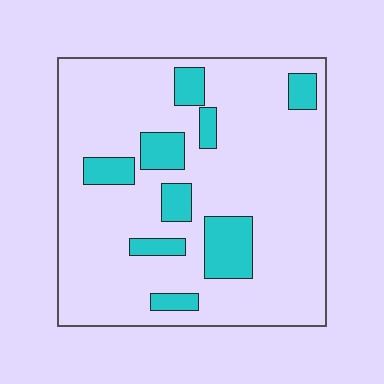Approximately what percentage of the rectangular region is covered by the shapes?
Approximately 15%.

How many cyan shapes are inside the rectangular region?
9.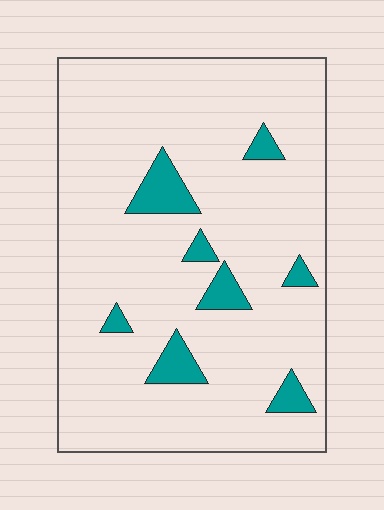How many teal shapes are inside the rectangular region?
8.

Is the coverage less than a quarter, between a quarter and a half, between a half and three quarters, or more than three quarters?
Less than a quarter.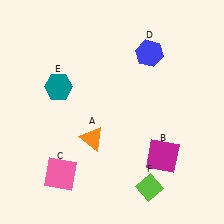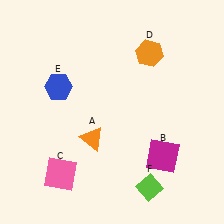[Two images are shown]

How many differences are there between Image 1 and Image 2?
There are 2 differences between the two images.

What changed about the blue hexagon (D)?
In Image 1, D is blue. In Image 2, it changed to orange.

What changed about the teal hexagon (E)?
In Image 1, E is teal. In Image 2, it changed to blue.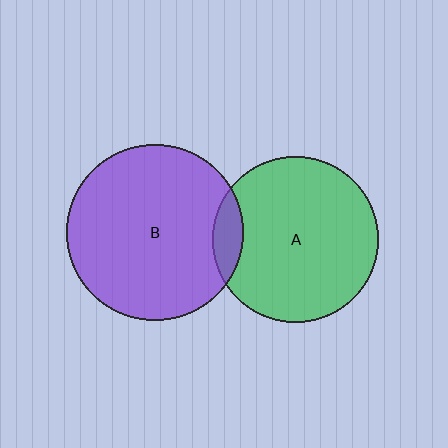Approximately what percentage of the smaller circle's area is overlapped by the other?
Approximately 10%.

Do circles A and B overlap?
Yes.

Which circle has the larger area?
Circle B (purple).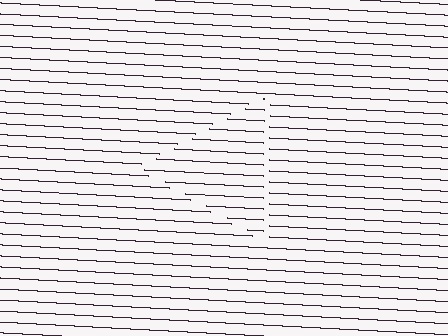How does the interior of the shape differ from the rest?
The interior of the shape contains the same grating, shifted by half a period — the contour is defined by the phase discontinuity where line-ends from the inner and outer gratings abut.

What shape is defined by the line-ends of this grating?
An illusory triangle. The interior of the shape contains the same grating, shifted by half a period — the contour is defined by the phase discontinuity where line-ends from the inner and outer gratings abut.